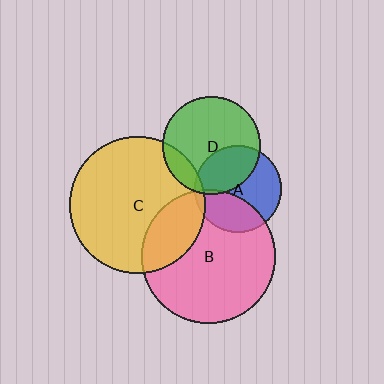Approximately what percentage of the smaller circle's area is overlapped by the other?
Approximately 35%.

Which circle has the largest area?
Circle C (yellow).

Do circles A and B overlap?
Yes.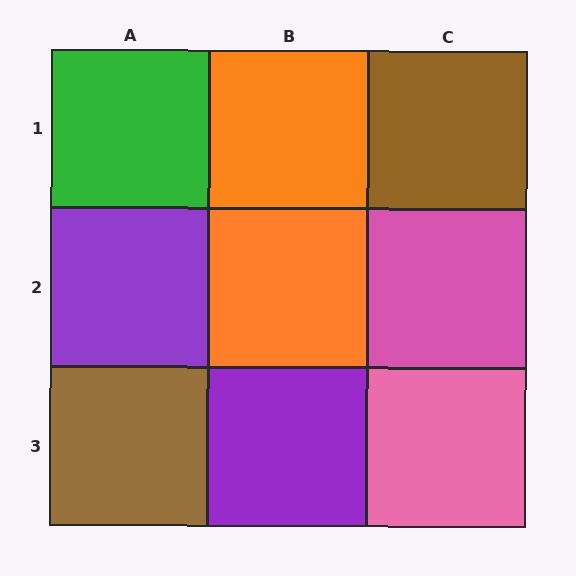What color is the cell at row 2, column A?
Purple.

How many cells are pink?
2 cells are pink.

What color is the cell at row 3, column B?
Purple.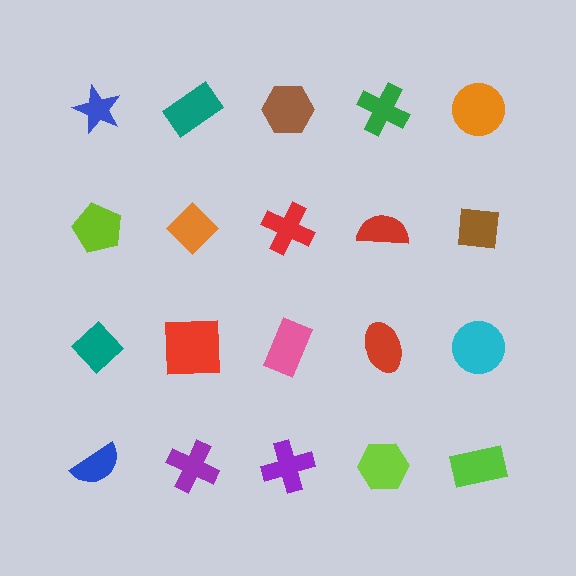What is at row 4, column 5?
A lime rectangle.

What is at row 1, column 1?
A blue star.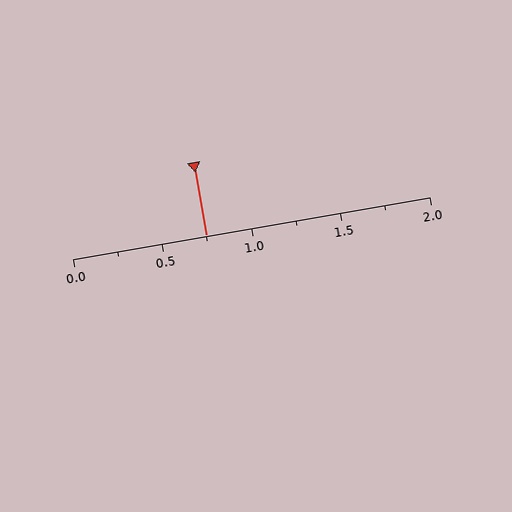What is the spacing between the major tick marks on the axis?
The major ticks are spaced 0.5 apart.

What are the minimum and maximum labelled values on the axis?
The axis runs from 0.0 to 2.0.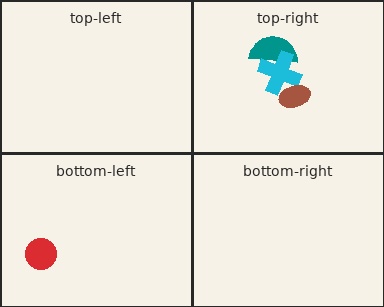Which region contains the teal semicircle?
The top-right region.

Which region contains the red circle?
The bottom-left region.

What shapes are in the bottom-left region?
The red circle.